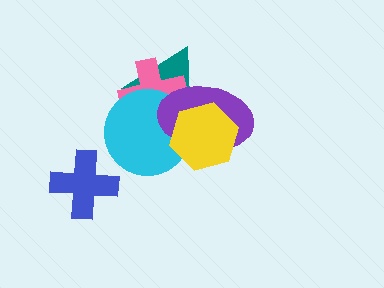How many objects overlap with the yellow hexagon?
3 objects overlap with the yellow hexagon.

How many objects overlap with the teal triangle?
4 objects overlap with the teal triangle.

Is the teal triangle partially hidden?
Yes, it is partially covered by another shape.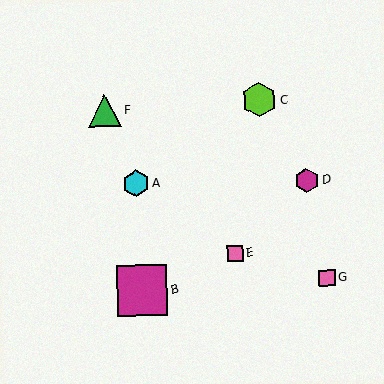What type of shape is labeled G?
Shape G is a pink square.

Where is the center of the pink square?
The center of the pink square is at (235, 253).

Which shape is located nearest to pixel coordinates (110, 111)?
The green triangle (labeled F) at (105, 111) is nearest to that location.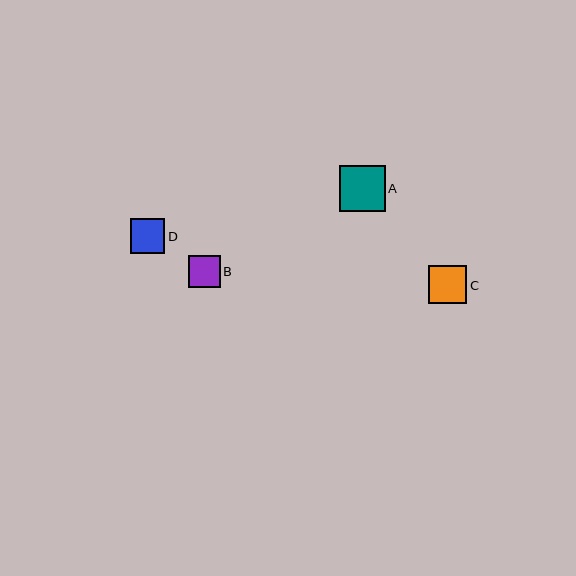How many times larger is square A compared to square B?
Square A is approximately 1.4 times the size of square B.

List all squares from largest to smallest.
From largest to smallest: A, C, D, B.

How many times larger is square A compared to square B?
Square A is approximately 1.4 times the size of square B.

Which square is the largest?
Square A is the largest with a size of approximately 46 pixels.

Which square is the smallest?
Square B is the smallest with a size of approximately 32 pixels.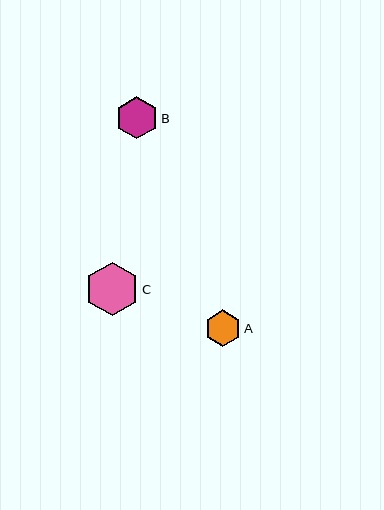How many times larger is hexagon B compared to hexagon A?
Hexagon B is approximately 1.1 times the size of hexagon A.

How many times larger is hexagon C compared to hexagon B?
Hexagon C is approximately 1.3 times the size of hexagon B.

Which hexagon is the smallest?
Hexagon A is the smallest with a size of approximately 36 pixels.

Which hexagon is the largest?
Hexagon C is the largest with a size of approximately 53 pixels.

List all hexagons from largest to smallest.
From largest to smallest: C, B, A.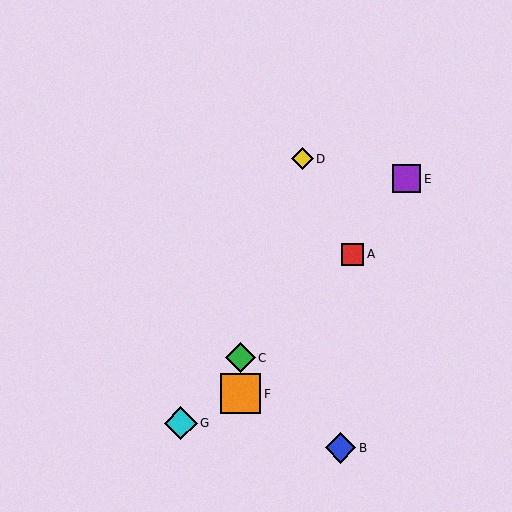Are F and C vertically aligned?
Yes, both are at x≈241.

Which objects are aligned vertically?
Objects C, F are aligned vertically.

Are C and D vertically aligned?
No, C is at x≈241 and D is at x≈303.